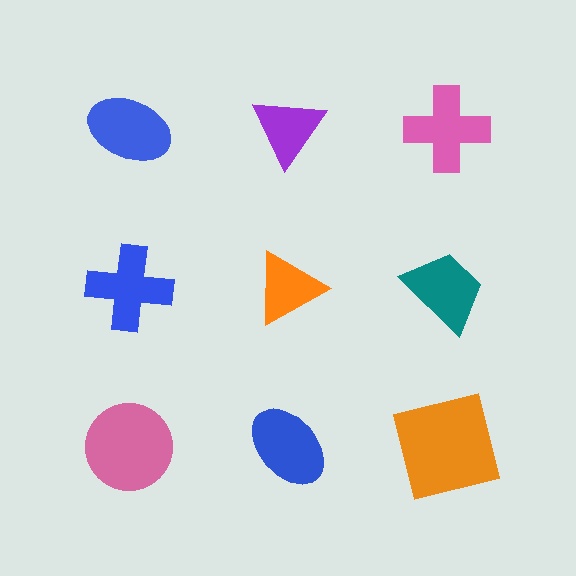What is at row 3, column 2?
A blue ellipse.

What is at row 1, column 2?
A purple triangle.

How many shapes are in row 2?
3 shapes.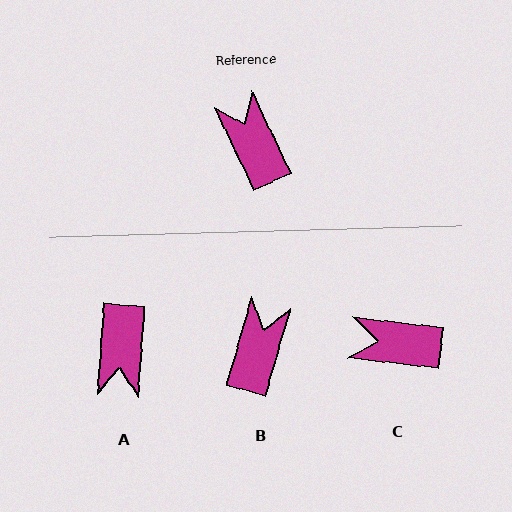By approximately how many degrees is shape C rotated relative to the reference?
Approximately 58 degrees counter-clockwise.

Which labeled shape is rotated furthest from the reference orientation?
A, about 150 degrees away.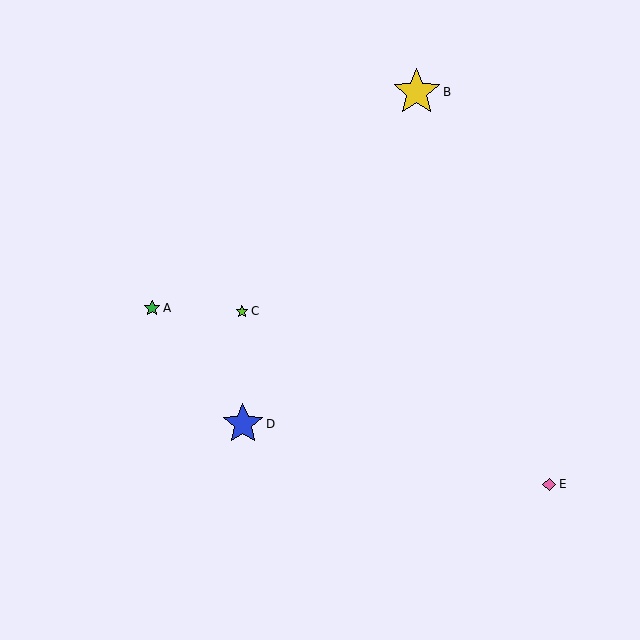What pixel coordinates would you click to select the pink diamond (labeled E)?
Click at (549, 484) to select the pink diamond E.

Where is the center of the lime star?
The center of the lime star is at (242, 311).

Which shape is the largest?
The yellow star (labeled B) is the largest.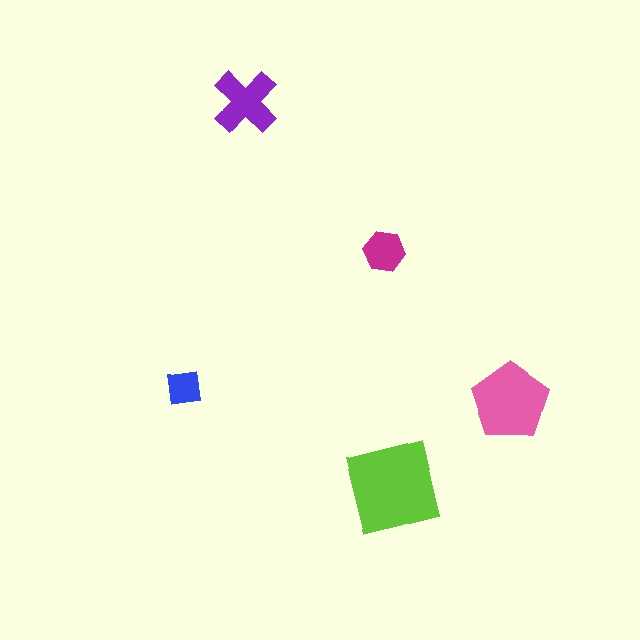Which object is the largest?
The lime square.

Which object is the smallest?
The blue square.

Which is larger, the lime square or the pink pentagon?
The lime square.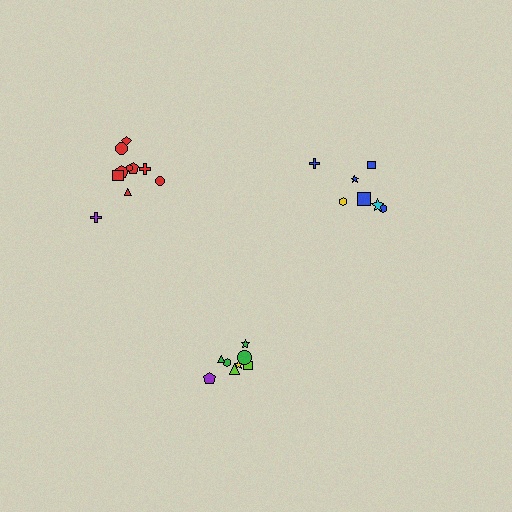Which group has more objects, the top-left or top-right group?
The top-left group.